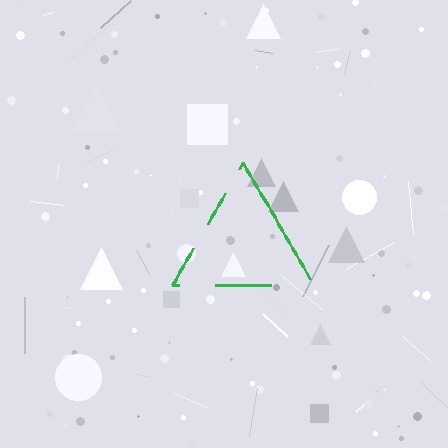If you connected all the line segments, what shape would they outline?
They would outline a triangle.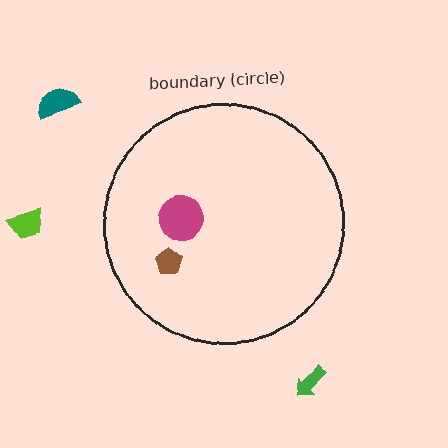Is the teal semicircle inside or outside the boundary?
Outside.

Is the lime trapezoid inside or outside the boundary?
Outside.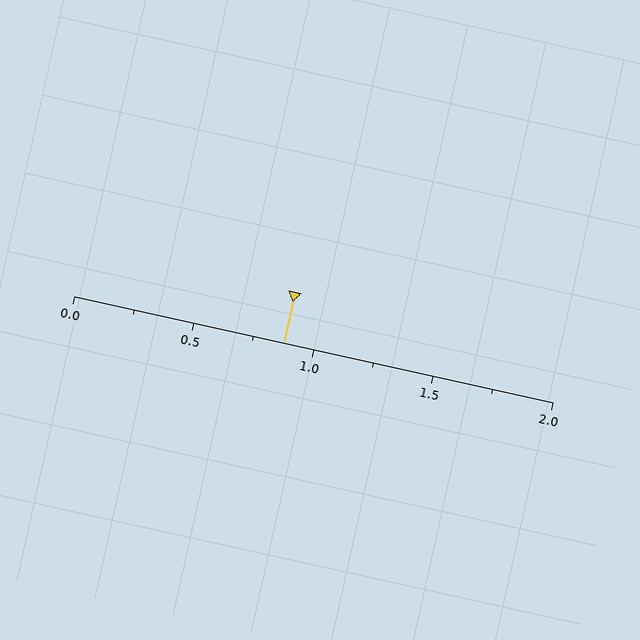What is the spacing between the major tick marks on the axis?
The major ticks are spaced 0.5 apart.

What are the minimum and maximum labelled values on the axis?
The axis runs from 0.0 to 2.0.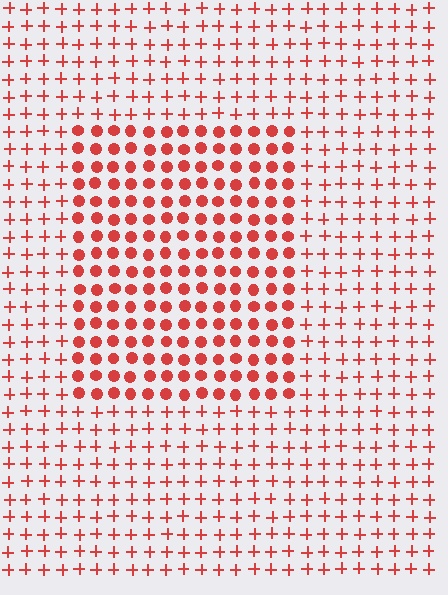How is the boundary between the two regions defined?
The boundary is defined by a change in element shape: circles inside vs. plus signs outside. All elements share the same color and spacing.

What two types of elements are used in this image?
The image uses circles inside the rectangle region and plus signs outside it.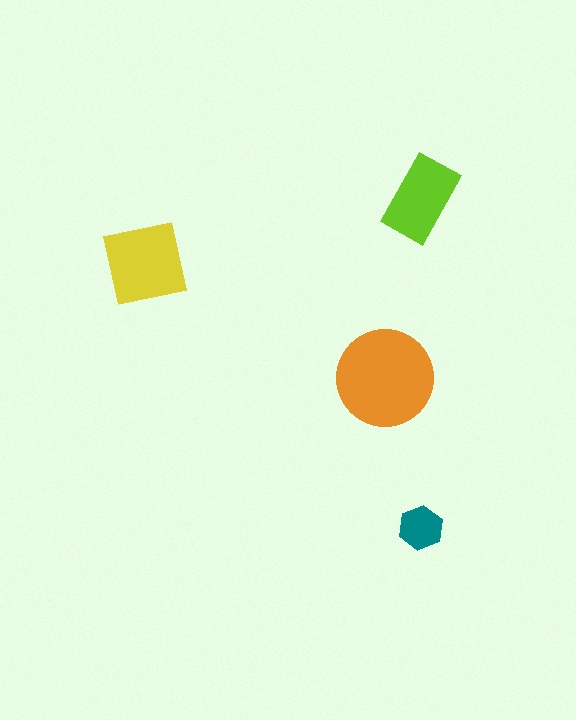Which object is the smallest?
The teal hexagon.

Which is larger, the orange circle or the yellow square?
The orange circle.